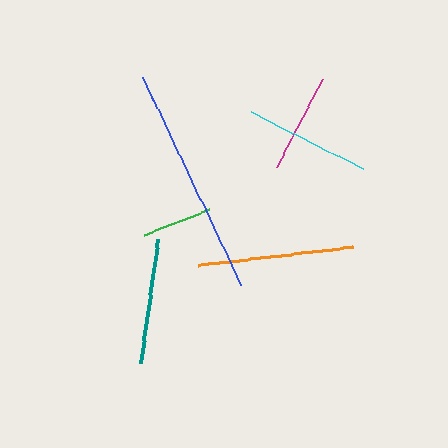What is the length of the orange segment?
The orange segment is approximately 157 pixels long.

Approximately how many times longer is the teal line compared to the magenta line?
The teal line is approximately 1.2 times the length of the magenta line.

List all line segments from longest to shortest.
From longest to shortest: blue, orange, cyan, teal, magenta, green.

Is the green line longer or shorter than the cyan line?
The cyan line is longer than the green line.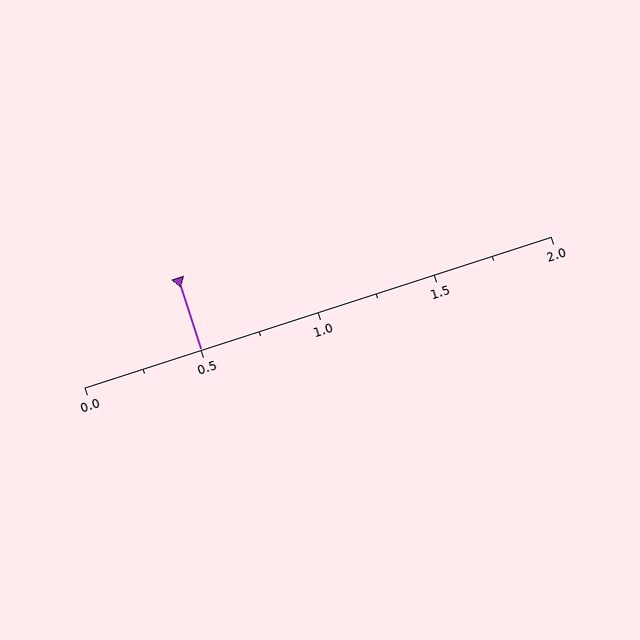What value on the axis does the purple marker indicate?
The marker indicates approximately 0.5.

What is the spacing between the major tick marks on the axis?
The major ticks are spaced 0.5 apart.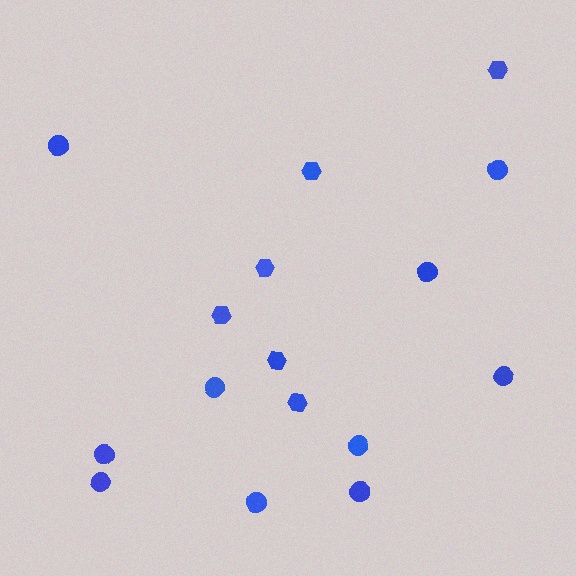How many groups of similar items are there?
There are 2 groups: one group of hexagons (6) and one group of circles (10).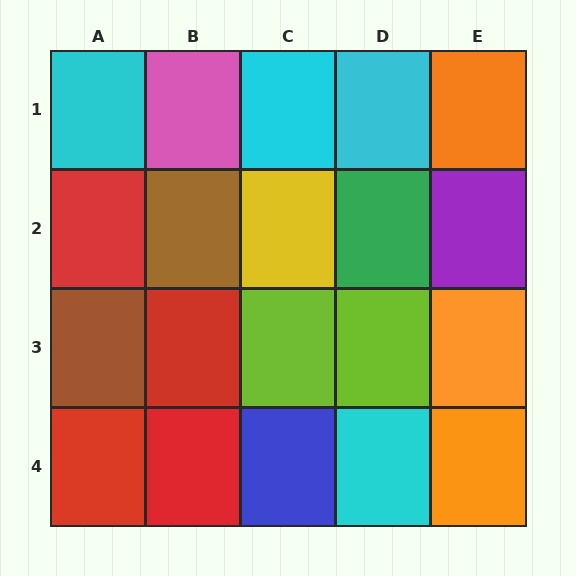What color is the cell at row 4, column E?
Orange.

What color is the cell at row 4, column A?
Red.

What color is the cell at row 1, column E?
Orange.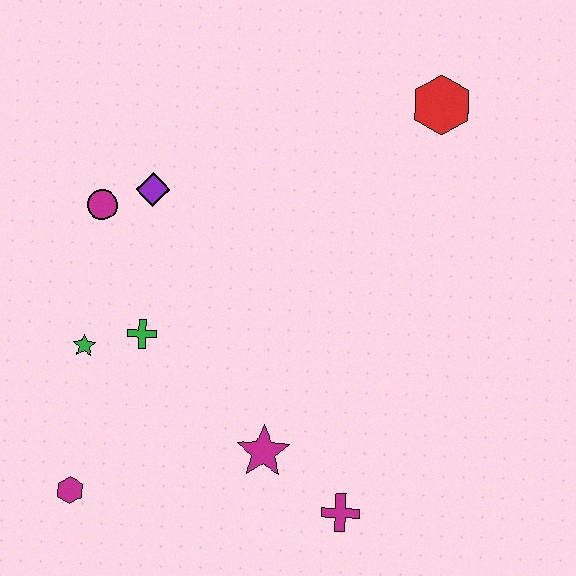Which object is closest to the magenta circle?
The purple diamond is closest to the magenta circle.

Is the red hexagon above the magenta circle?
Yes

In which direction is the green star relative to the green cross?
The green star is to the left of the green cross.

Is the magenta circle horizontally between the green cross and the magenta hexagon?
Yes